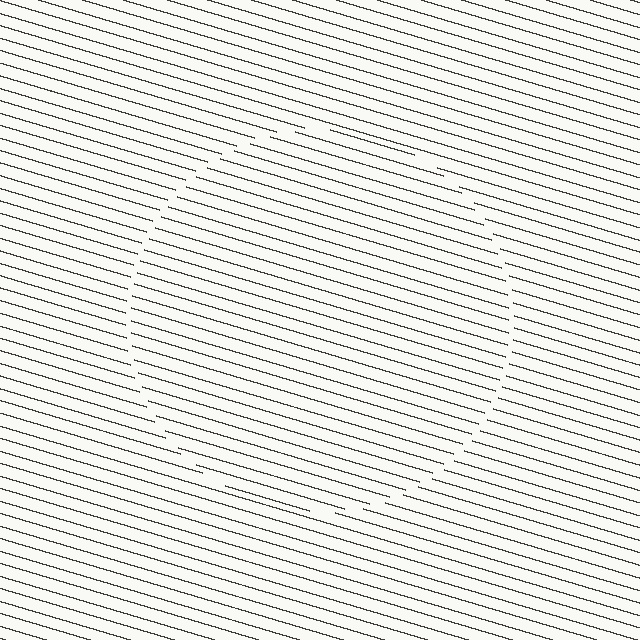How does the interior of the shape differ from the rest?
The interior of the shape contains the same grating, shifted by half a period — the contour is defined by the phase discontinuity where line-ends from the inner and outer gratings abut.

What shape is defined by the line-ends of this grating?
An illusory circle. The interior of the shape contains the same grating, shifted by half a period — the contour is defined by the phase discontinuity where line-ends from the inner and outer gratings abut.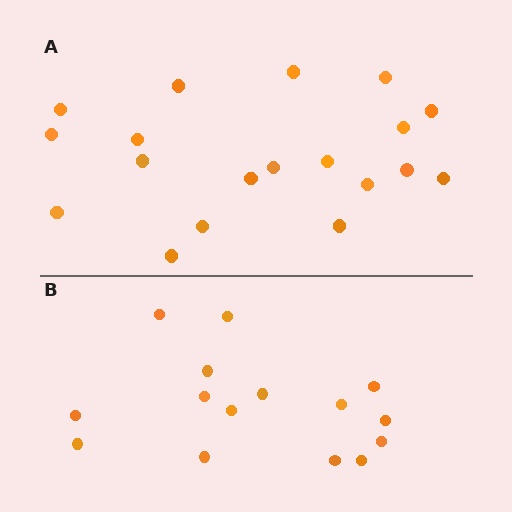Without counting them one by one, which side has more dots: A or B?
Region A (the top region) has more dots.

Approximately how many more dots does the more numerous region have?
Region A has about 4 more dots than region B.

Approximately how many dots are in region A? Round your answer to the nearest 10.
About 20 dots. (The exact count is 19, which rounds to 20.)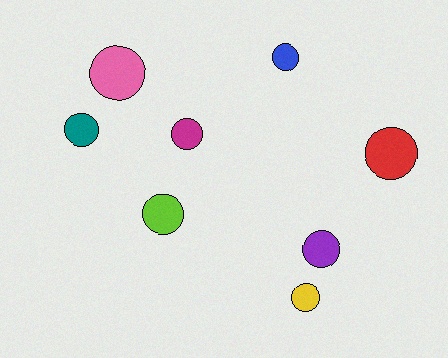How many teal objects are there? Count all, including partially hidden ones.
There is 1 teal object.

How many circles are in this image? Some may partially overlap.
There are 8 circles.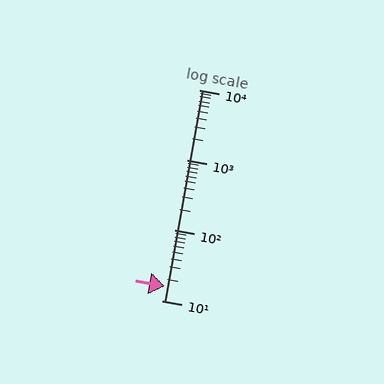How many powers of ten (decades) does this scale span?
The scale spans 3 decades, from 10 to 10000.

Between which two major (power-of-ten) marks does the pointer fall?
The pointer is between 10 and 100.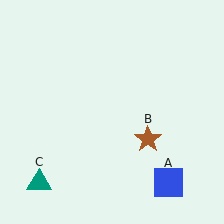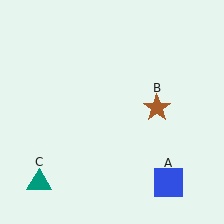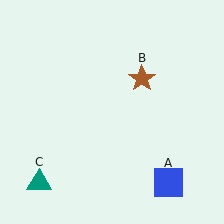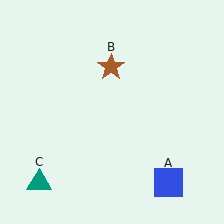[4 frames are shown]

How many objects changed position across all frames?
1 object changed position: brown star (object B).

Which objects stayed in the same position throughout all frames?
Blue square (object A) and teal triangle (object C) remained stationary.